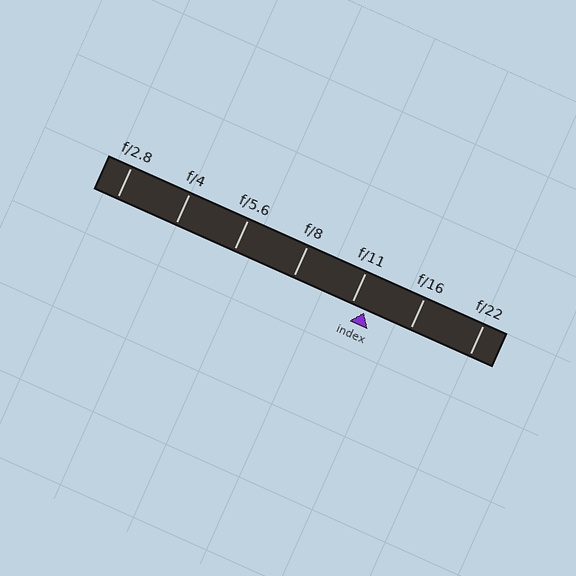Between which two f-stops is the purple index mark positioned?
The index mark is between f/11 and f/16.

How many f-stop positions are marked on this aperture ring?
There are 7 f-stop positions marked.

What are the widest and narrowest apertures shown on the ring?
The widest aperture shown is f/2.8 and the narrowest is f/22.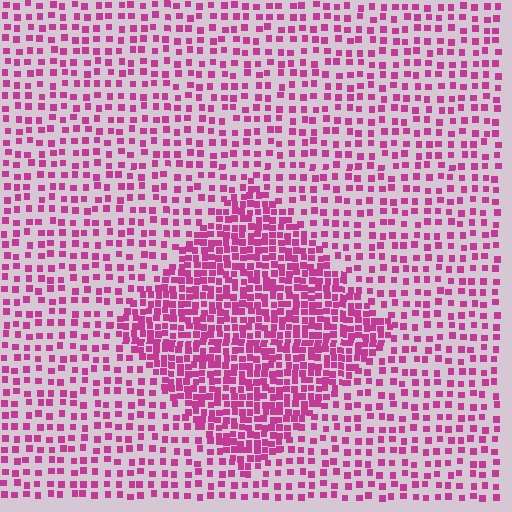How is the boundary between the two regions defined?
The boundary is defined by a change in element density (approximately 2.2x ratio). All elements are the same color, size, and shape.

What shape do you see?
I see a diamond.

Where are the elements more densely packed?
The elements are more densely packed inside the diamond boundary.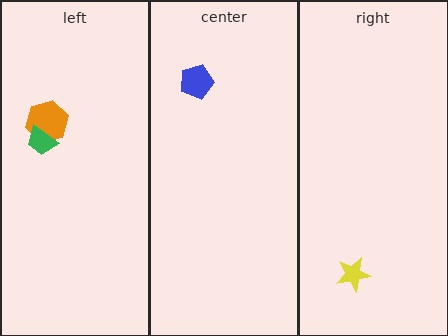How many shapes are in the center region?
1.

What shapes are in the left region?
The orange hexagon, the green trapezoid.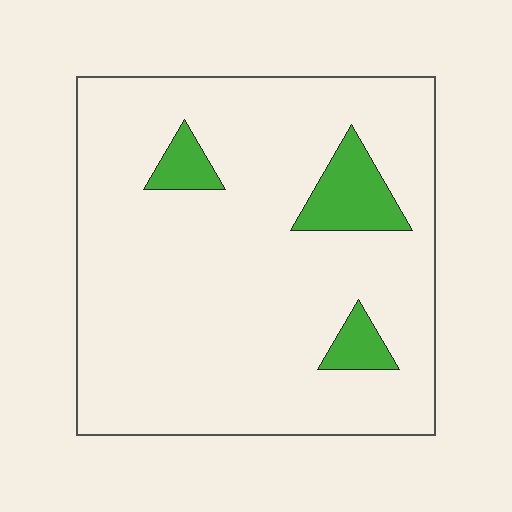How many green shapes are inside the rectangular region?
3.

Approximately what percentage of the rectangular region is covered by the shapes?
Approximately 10%.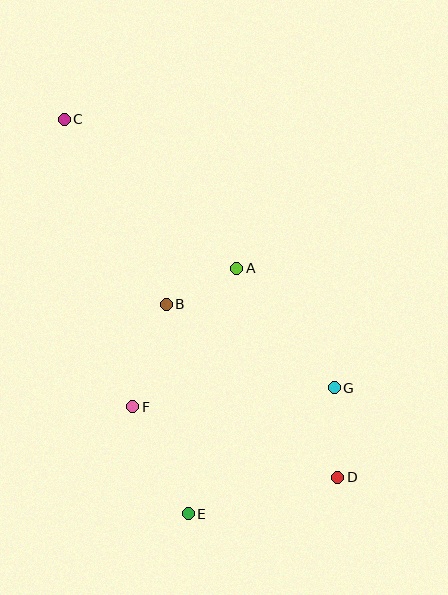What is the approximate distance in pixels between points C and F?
The distance between C and F is approximately 296 pixels.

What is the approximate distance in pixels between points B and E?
The distance between B and E is approximately 211 pixels.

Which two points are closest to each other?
Points A and B are closest to each other.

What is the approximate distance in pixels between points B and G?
The distance between B and G is approximately 188 pixels.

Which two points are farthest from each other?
Points C and D are farthest from each other.